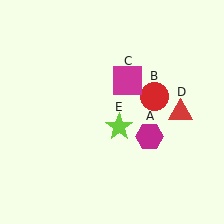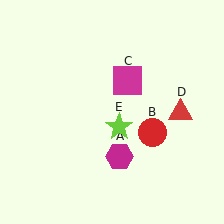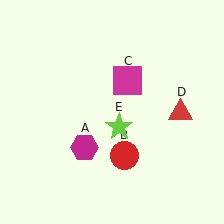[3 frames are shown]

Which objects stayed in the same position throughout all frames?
Magenta square (object C) and red triangle (object D) and lime star (object E) remained stationary.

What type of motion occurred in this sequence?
The magenta hexagon (object A), red circle (object B) rotated clockwise around the center of the scene.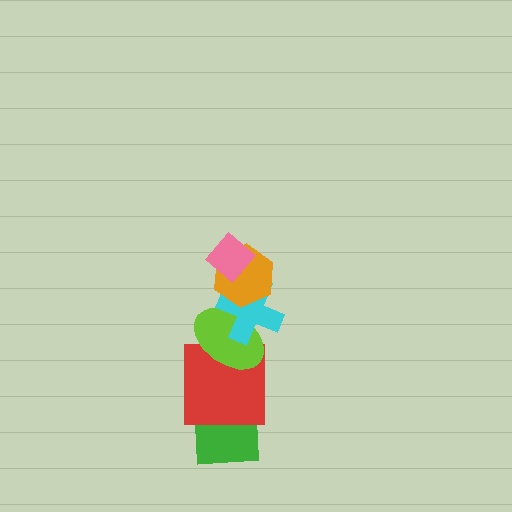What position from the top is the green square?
The green square is 6th from the top.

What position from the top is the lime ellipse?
The lime ellipse is 4th from the top.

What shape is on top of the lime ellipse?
The cyan cross is on top of the lime ellipse.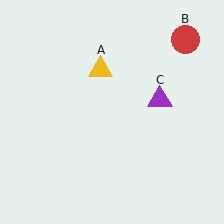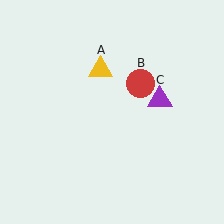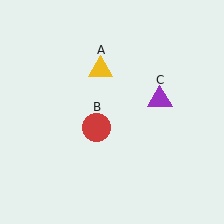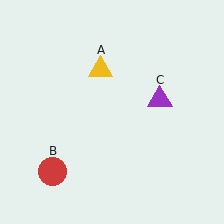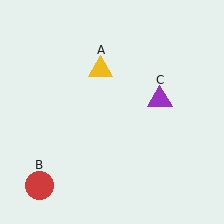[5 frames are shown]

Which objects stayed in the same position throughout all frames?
Yellow triangle (object A) and purple triangle (object C) remained stationary.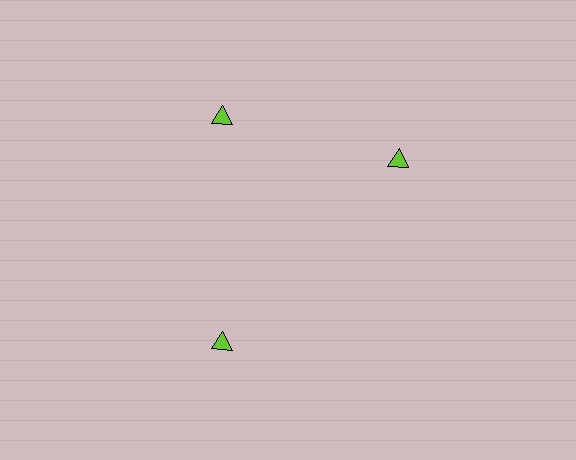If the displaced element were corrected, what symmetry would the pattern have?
It would have 3-fold rotational symmetry — the pattern would map onto itself every 120 degrees.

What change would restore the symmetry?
The symmetry would be restored by rotating it back into even spacing with its neighbors so that all 3 triangles sit at equal angles and equal distance from the center.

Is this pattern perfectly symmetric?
No. The 3 lime triangles are arranged in a ring, but one element near the 3 o'clock position is rotated out of alignment along the ring, breaking the 3-fold rotational symmetry.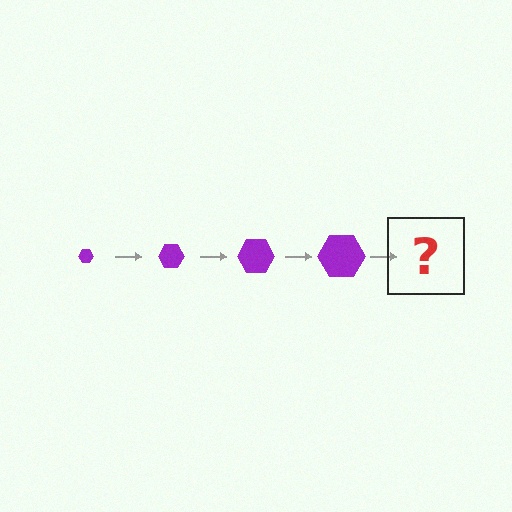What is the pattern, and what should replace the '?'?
The pattern is that the hexagon gets progressively larger each step. The '?' should be a purple hexagon, larger than the previous one.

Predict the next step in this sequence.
The next step is a purple hexagon, larger than the previous one.